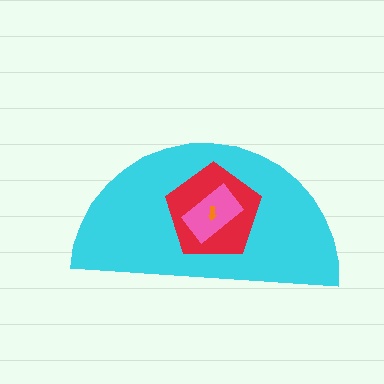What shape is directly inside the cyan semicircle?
The red pentagon.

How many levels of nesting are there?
4.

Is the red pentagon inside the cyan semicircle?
Yes.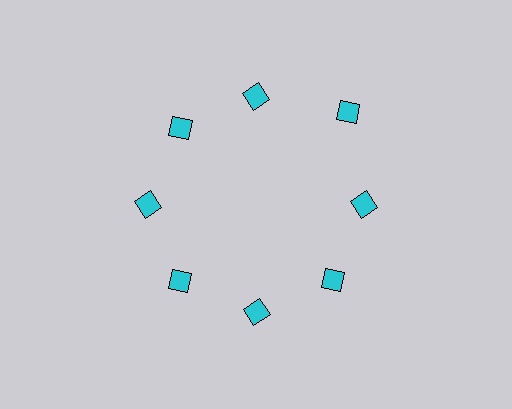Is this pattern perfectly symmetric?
No. The 8 cyan diamonds are arranged in a ring, but one element near the 2 o'clock position is pushed outward from the center, breaking the 8-fold rotational symmetry.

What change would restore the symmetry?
The symmetry would be restored by moving it inward, back onto the ring so that all 8 diamonds sit at equal angles and equal distance from the center.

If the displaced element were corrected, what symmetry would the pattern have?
It would have 8-fold rotational symmetry — the pattern would map onto itself every 45 degrees.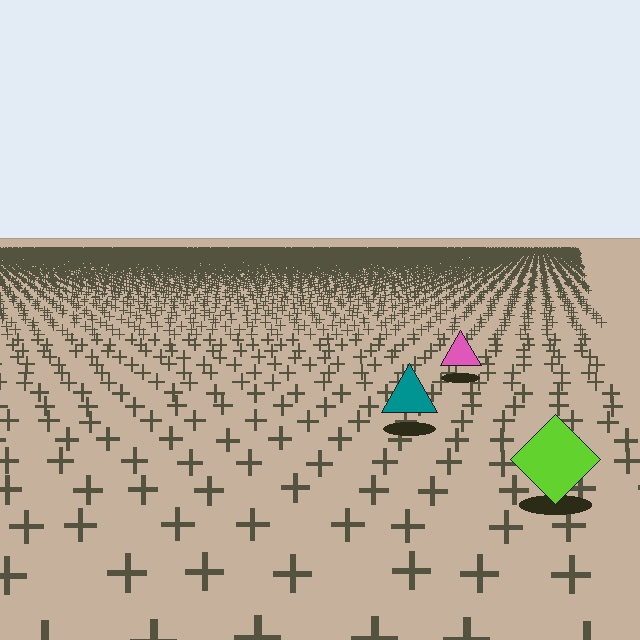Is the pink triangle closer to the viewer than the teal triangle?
No. The teal triangle is closer — you can tell from the texture gradient: the ground texture is coarser near it.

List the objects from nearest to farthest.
From nearest to farthest: the lime diamond, the teal triangle, the pink triangle.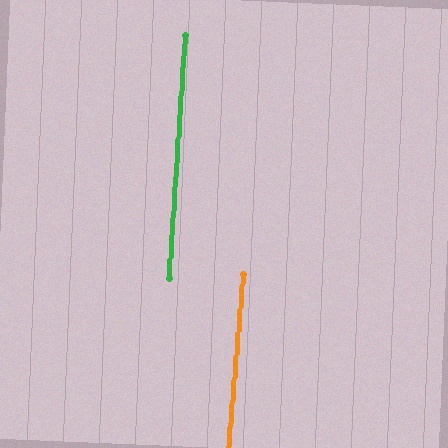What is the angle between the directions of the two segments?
Approximately 1 degree.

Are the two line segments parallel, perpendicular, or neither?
Parallel — their directions differ by only 1.2°.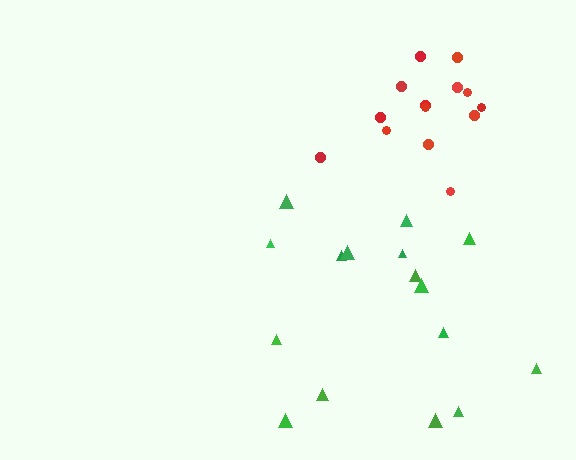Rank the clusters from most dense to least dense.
red, green.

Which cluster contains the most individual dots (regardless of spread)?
Green (16).